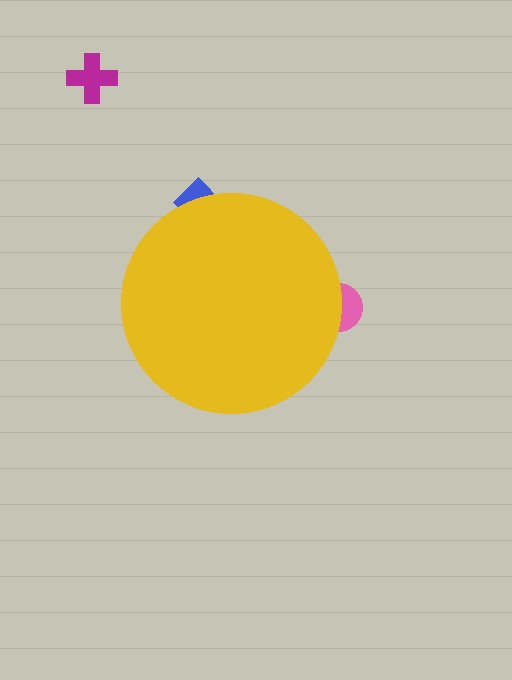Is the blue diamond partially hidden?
Yes, the blue diamond is partially hidden behind the yellow circle.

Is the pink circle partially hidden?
Yes, the pink circle is partially hidden behind the yellow circle.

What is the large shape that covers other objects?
A yellow circle.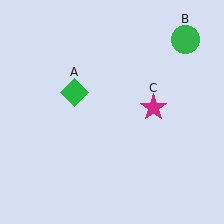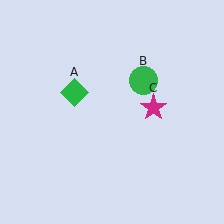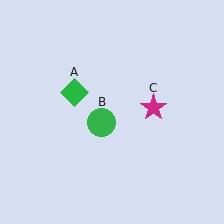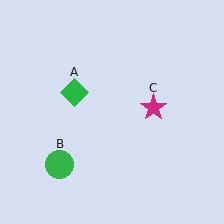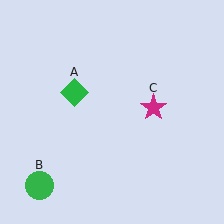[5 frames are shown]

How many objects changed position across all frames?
1 object changed position: green circle (object B).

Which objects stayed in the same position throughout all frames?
Green diamond (object A) and magenta star (object C) remained stationary.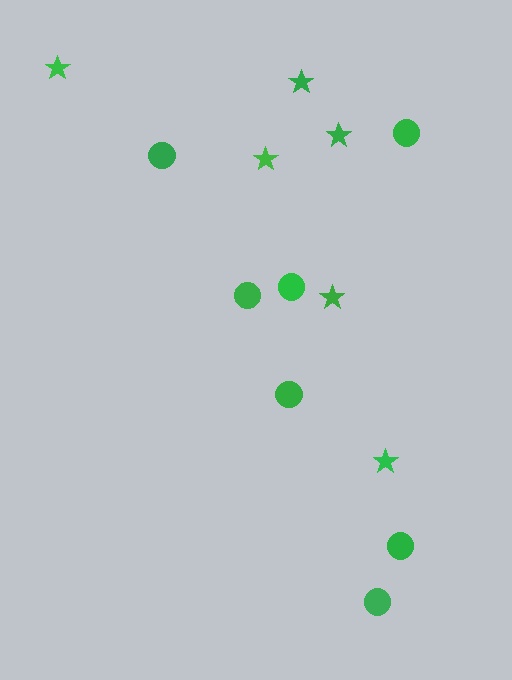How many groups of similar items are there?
There are 2 groups: one group of stars (6) and one group of circles (7).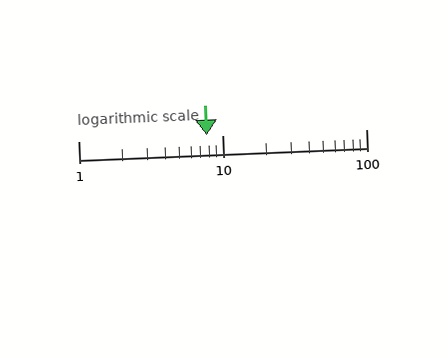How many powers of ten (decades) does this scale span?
The scale spans 2 decades, from 1 to 100.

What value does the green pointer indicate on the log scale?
The pointer indicates approximately 7.8.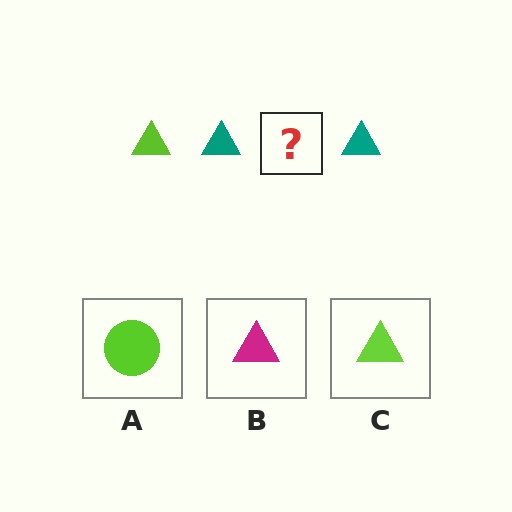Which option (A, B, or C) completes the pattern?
C.